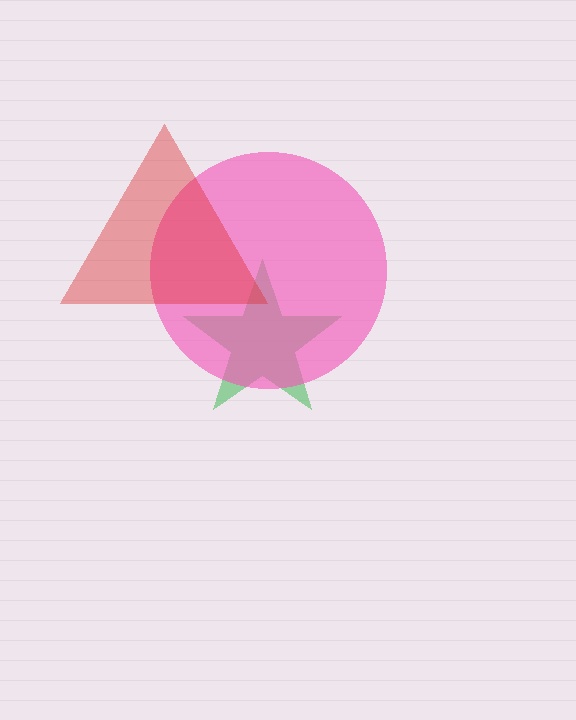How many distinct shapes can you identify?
There are 3 distinct shapes: a green star, a pink circle, a red triangle.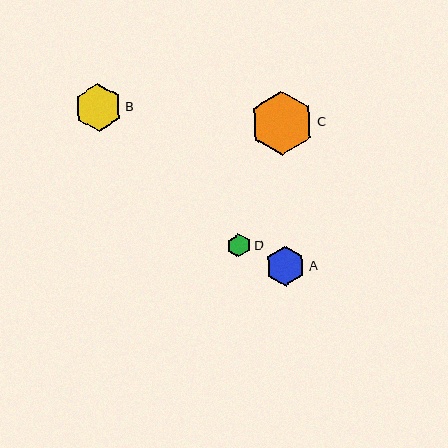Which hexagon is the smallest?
Hexagon D is the smallest with a size of approximately 24 pixels.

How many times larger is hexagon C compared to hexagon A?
Hexagon C is approximately 1.6 times the size of hexagon A.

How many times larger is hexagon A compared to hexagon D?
Hexagon A is approximately 1.7 times the size of hexagon D.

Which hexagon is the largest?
Hexagon C is the largest with a size of approximately 64 pixels.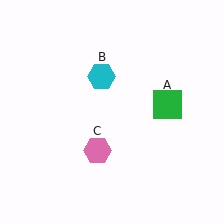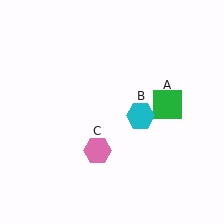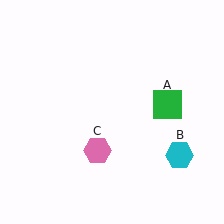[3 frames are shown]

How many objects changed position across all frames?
1 object changed position: cyan hexagon (object B).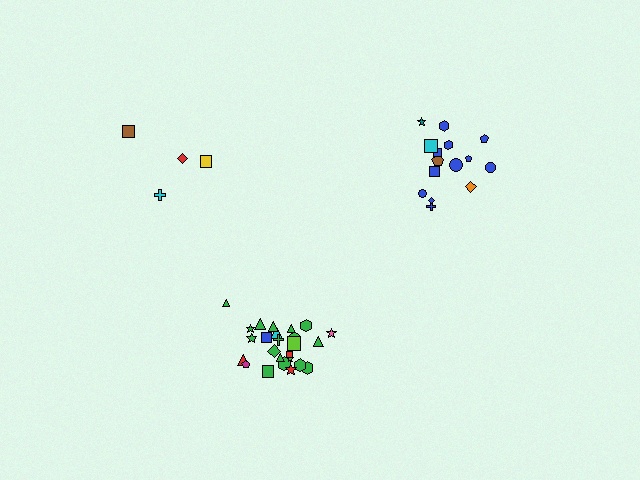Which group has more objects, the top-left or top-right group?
The top-right group.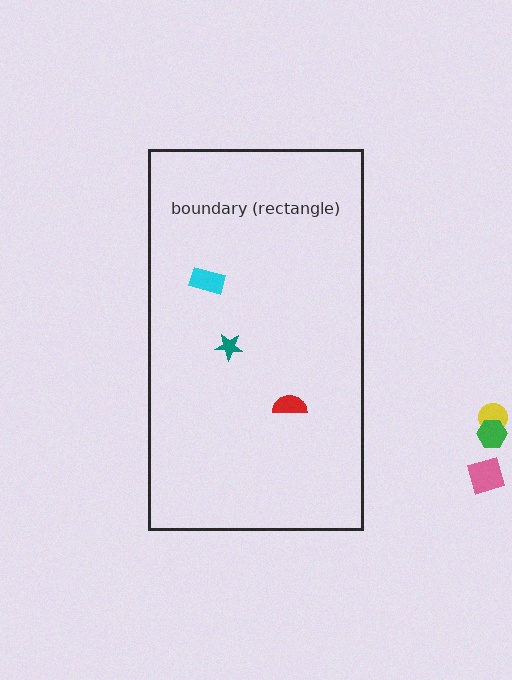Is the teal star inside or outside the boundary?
Inside.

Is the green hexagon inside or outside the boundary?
Outside.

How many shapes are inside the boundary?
3 inside, 3 outside.